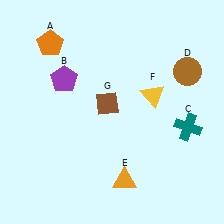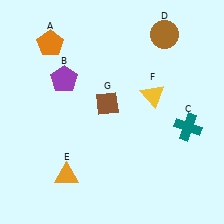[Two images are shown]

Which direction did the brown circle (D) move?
The brown circle (D) moved up.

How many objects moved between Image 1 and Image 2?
2 objects moved between the two images.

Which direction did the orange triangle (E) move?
The orange triangle (E) moved left.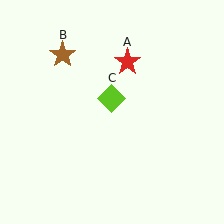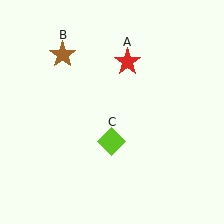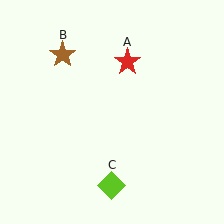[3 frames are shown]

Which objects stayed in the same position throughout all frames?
Red star (object A) and brown star (object B) remained stationary.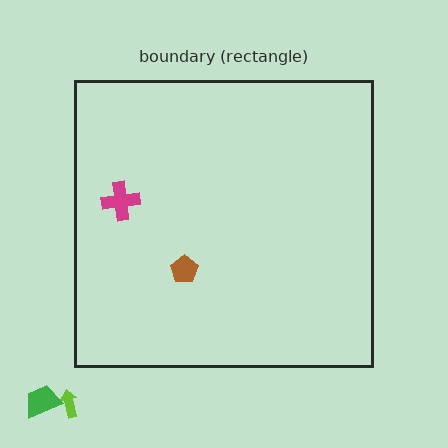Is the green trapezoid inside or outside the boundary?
Outside.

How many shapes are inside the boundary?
2 inside, 2 outside.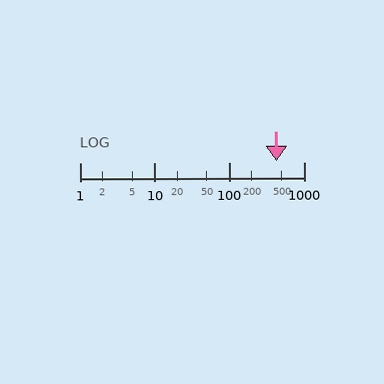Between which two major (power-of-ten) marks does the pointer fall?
The pointer is between 100 and 1000.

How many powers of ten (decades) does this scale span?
The scale spans 3 decades, from 1 to 1000.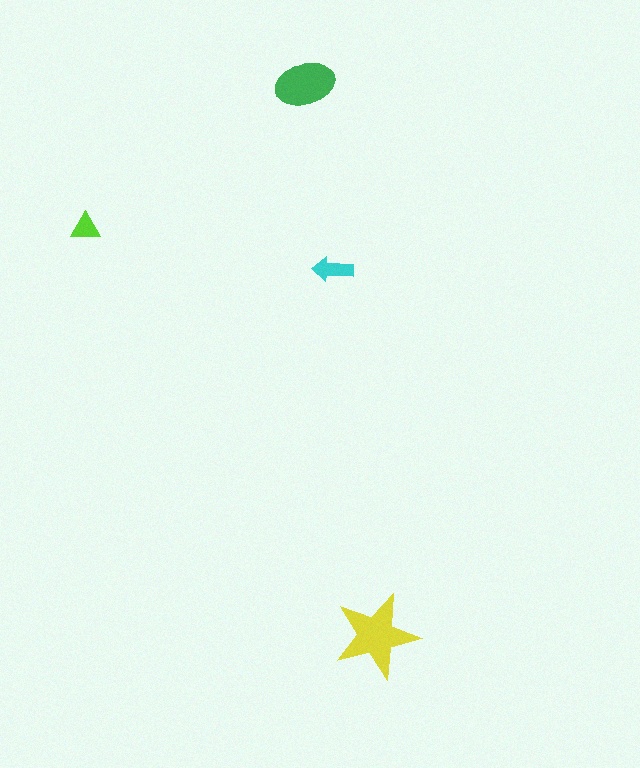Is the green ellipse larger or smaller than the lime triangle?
Larger.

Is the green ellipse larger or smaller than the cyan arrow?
Larger.